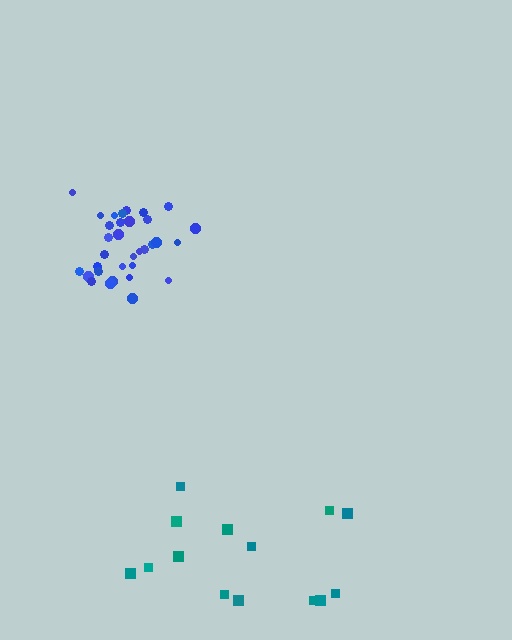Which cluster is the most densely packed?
Blue.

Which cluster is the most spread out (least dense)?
Teal.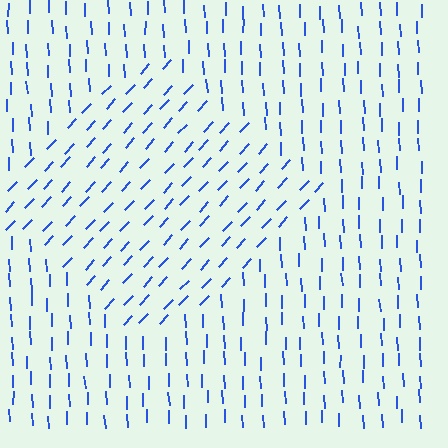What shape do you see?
I see a diamond.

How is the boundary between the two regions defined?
The boundary is defined purely by a change in line orientation (approximately 45 degrees difference). All lines are the same color and thickness.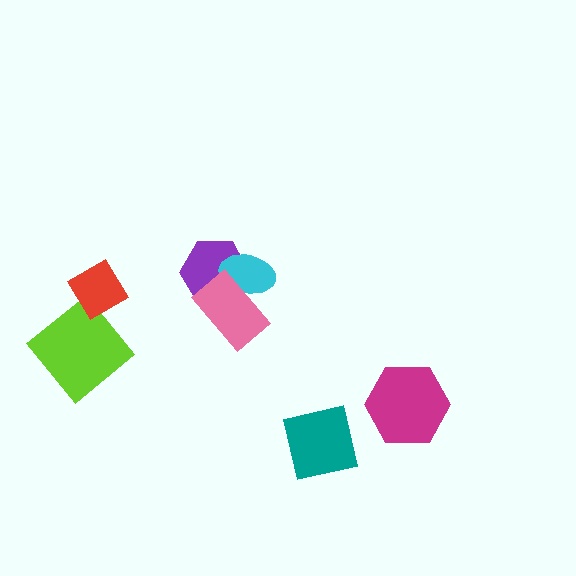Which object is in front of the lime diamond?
The red diamond is in front of the lime diamond.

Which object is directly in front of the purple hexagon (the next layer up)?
The cyan ellipse is directly in front of the purple hexagon.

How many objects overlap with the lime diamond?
1 object overlaps with the lime diamond.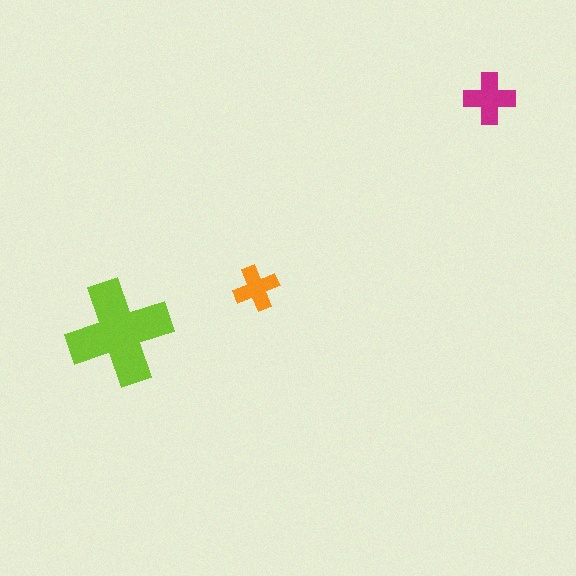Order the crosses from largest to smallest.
the lime one, the magenta one, the orange one.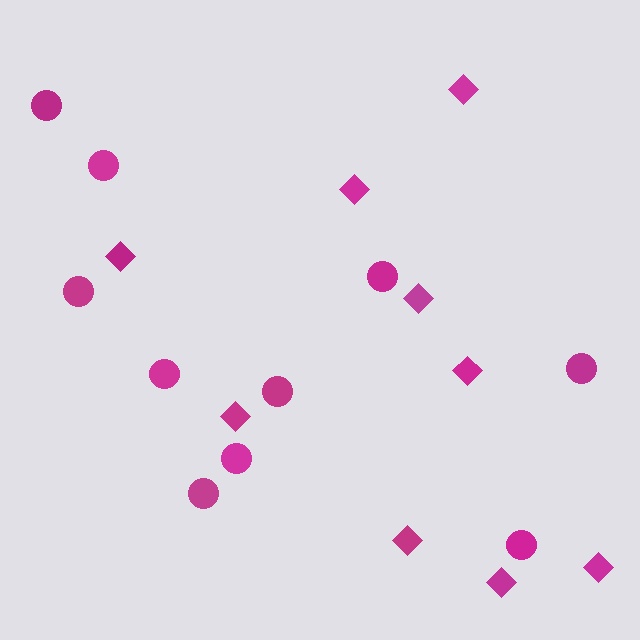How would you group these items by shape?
There are 2 groups: one group of diamonds (9) and one group of circles (10).